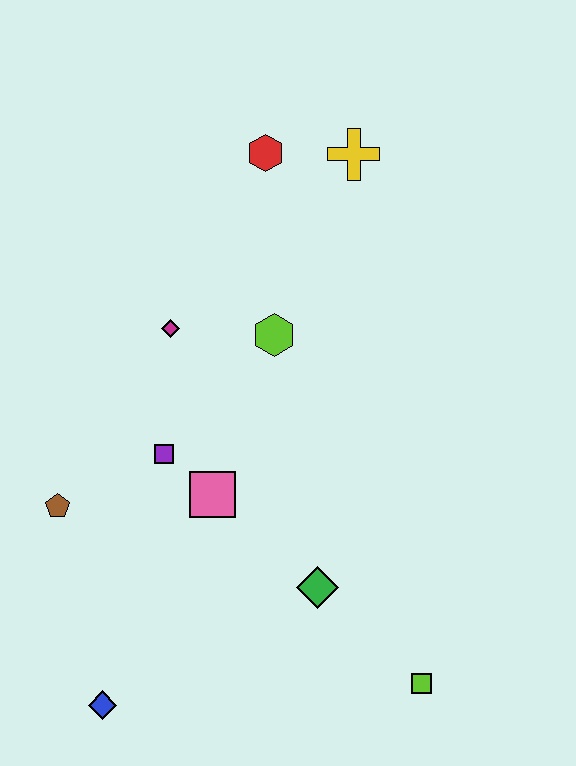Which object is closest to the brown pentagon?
The purple square is closest to the brown pentagon.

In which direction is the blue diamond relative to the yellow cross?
The blue diamond is below the yellow cross.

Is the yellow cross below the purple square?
No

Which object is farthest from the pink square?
The yellow cross is farthest from the pink square.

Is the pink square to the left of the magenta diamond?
No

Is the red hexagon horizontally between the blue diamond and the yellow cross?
Yes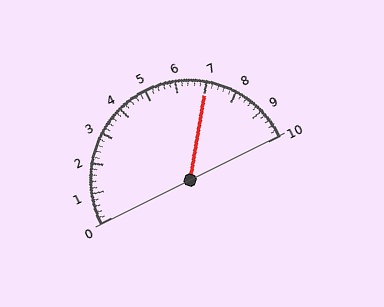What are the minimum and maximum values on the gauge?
The gauge ranges from 0 to 10.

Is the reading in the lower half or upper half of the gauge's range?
The reading is in the upper half of the range (0 to 10).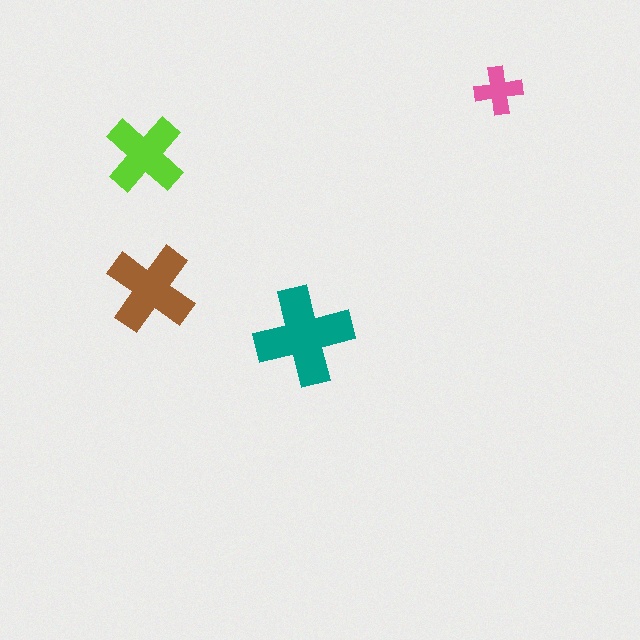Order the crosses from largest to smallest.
the teal one, the brown one, the lime one, the pink one.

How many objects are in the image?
There are 4 objects in the image.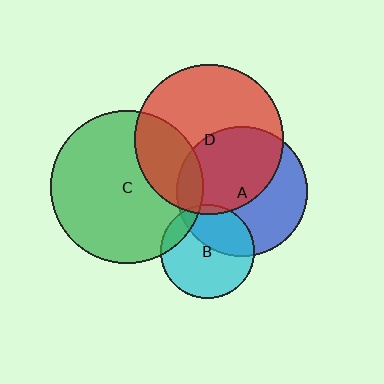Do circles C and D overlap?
Yes.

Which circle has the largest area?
Circle C (green).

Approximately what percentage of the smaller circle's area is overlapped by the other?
Approximately 25%.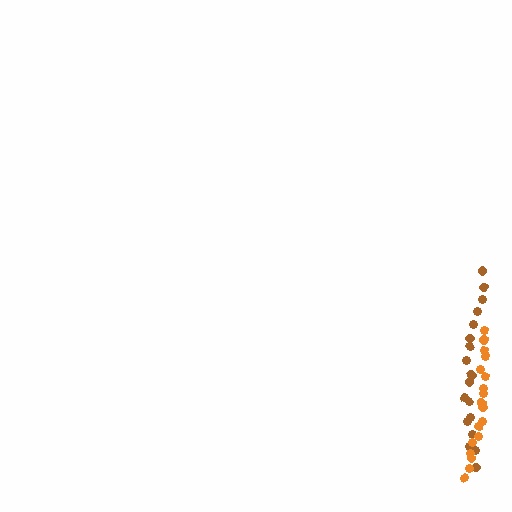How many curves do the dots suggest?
There are 2 distinct paths.